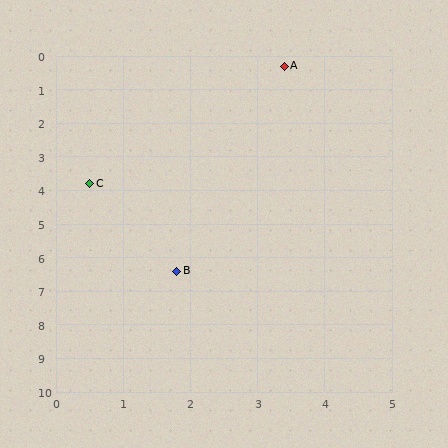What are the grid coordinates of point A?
Point A is at approximately (3.4, 0.3).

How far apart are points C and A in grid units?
Points C and A are about 4.5 grid units apart.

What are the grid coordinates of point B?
Point B is at approximately (1.8, 6.4).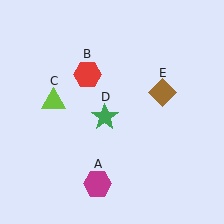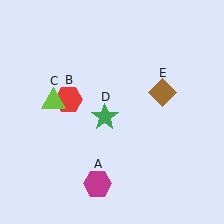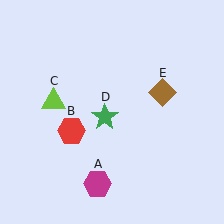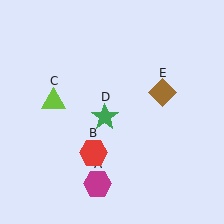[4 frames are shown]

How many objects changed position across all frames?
1 object changed position: red hexagon (object B).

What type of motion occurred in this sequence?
The red hexagon (object B) rotated counterclockwise around the center of the scene.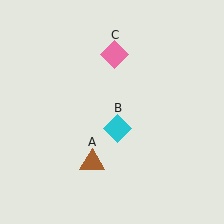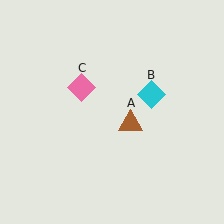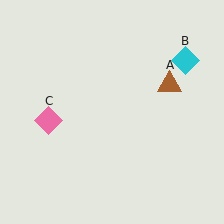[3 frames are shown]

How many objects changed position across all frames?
3 objects changed position: brown triangle (object A), cyan diamond (object B), pink diamond (object C).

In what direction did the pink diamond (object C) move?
The pink diamond (object C) moved down and to the left.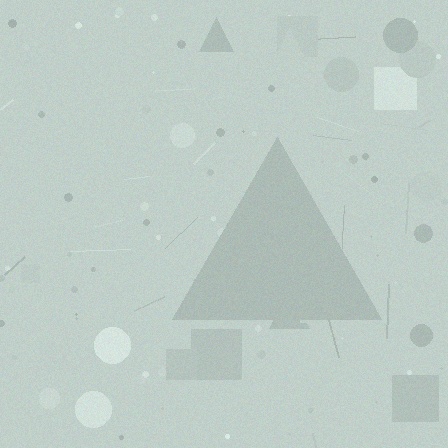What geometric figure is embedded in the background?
A triangle is embedded in the background.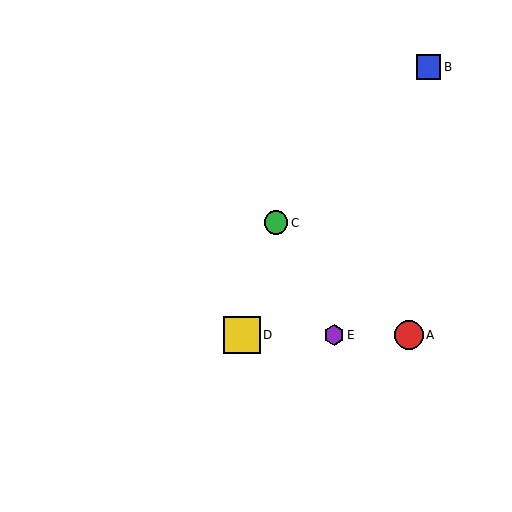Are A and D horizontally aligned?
Yes, both are at y≈335.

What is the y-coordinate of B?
Object B is at y≈67.